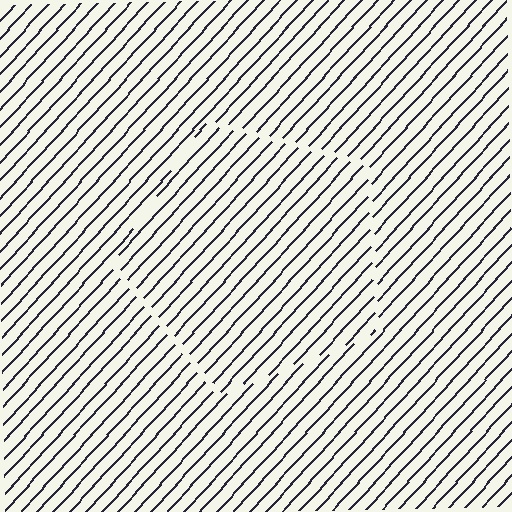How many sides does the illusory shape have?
5 sides — the line-ends trace a pentagon.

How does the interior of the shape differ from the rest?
The interior of the shape contains the same grating, shifted by half a period — the contour is defined by the phase discontinuity where line-ends from the inner and outer gratings abut.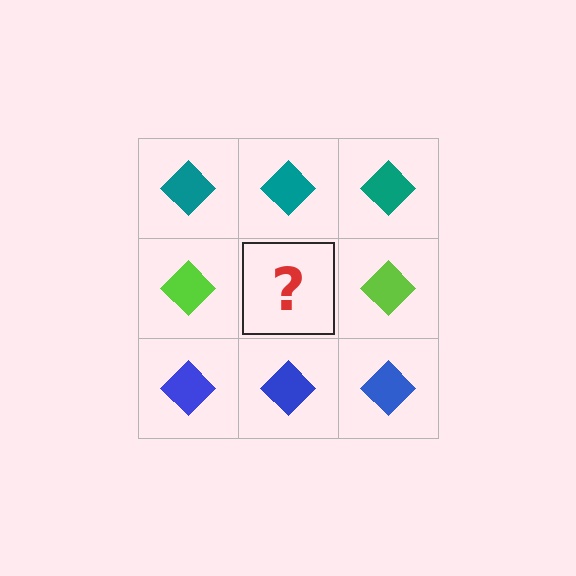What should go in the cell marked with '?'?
The missing cell should contain a lime diamond.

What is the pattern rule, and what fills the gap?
The rule is that each row has a consistent color. The gap should be filled with a lime diamond.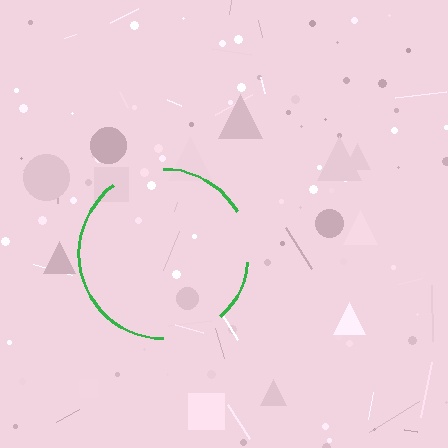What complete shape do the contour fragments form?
The contour fragments form a circle.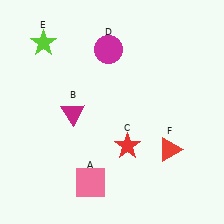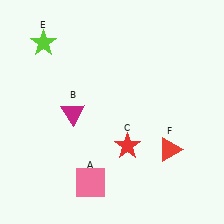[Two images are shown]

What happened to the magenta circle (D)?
The magenta circle (D) was removed in Image 2. It was in the top-left area of Image 1.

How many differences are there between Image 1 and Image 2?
There is 1 difference between the two images.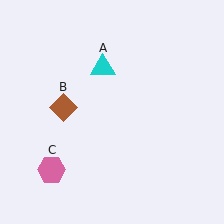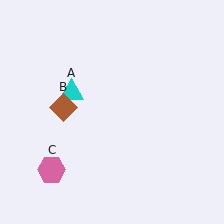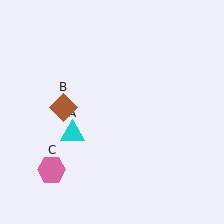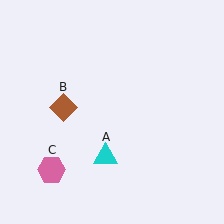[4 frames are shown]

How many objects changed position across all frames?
1 object changed position: cyan triangle (object A).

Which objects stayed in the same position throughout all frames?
Brown diamond (object B) and pink hexagon (object C) remained stationary.